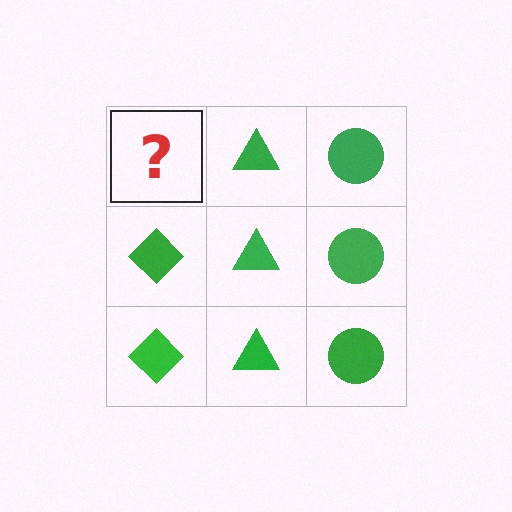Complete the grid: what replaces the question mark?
The question mark should be replaced with a green diamond.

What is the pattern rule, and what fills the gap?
The rule is that each column has a consistent shape. The gap should be filled with a green diamond.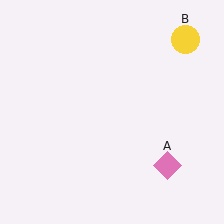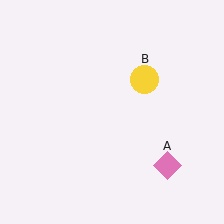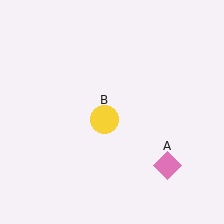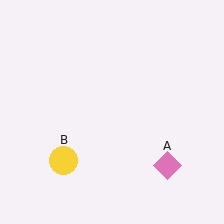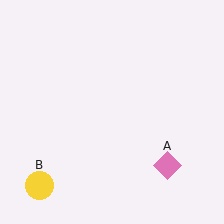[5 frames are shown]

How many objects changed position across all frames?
1 object changed position: yellow circle (object B).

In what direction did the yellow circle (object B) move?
The yellow circle (object B) moved down and to the left.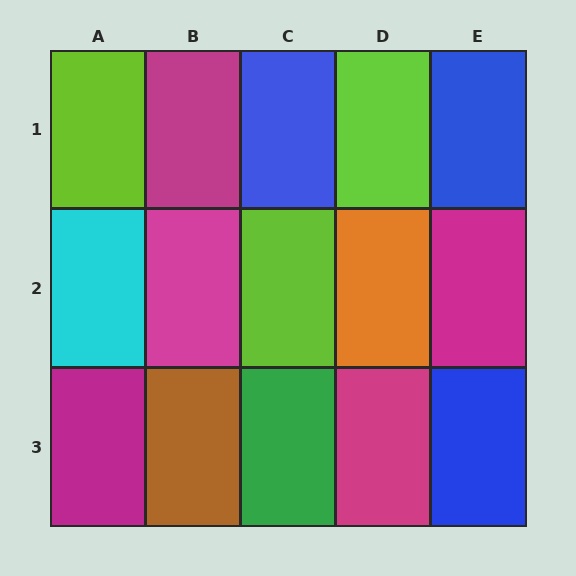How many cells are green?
1 cell is green.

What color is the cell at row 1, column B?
Magenta.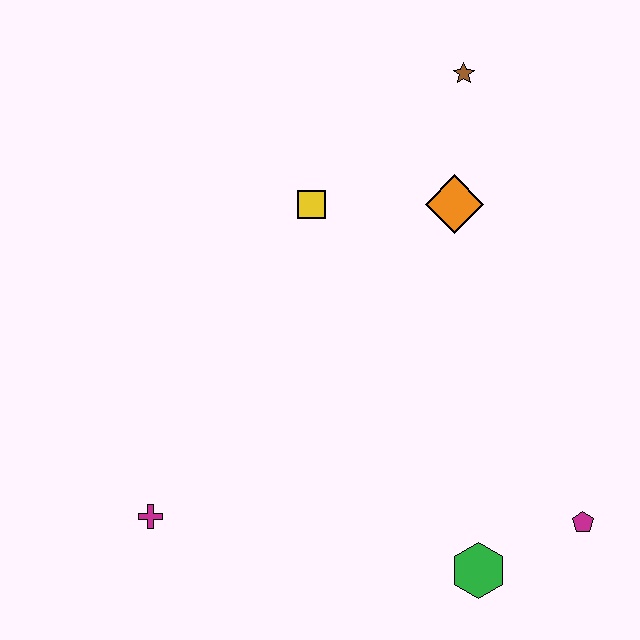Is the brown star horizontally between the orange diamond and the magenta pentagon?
Yes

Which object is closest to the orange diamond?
The brown star is closest to the orange diamond.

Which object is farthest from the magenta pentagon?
The brown star is farthest from the magenta pentagon.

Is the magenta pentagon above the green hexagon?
Yes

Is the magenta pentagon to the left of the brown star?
No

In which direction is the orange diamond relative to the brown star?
The orange diamond is below the brown star.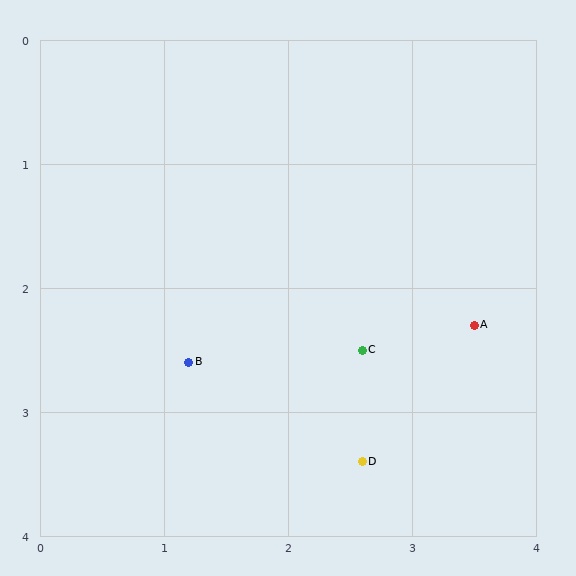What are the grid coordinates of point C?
Point C is at approximately (2.6, 2.5).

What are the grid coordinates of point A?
Point A is at approximately (3.5, 2.3).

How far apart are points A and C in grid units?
Points A and C are about 0.9 grid units apart.